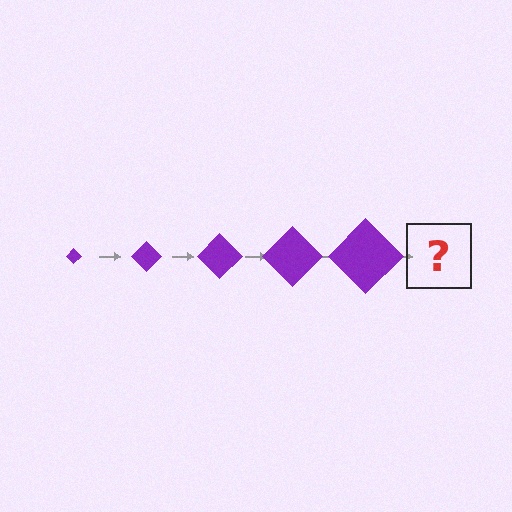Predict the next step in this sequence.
The next step is a purple diamond, larger than the previous one.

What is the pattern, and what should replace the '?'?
The pattern is that the diamond gets progressively larger each step. The '?' should be a purple diamond, larger than the previous one.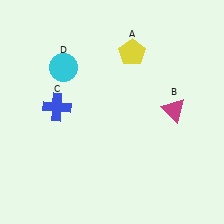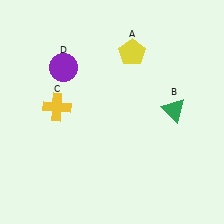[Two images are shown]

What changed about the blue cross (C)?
In Image 1, C is blue. In Image 2, it changed to yellow.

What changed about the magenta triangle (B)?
In Image 1, B is magenta. In Image 2, it changed to green.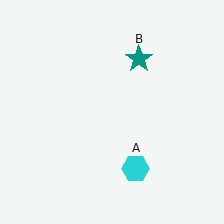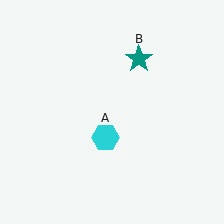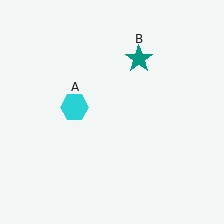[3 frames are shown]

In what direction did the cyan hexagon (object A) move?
The cyan hexagon (object A) moved up and to the left.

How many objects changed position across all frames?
1 object changed position: cyan hexagon (object A).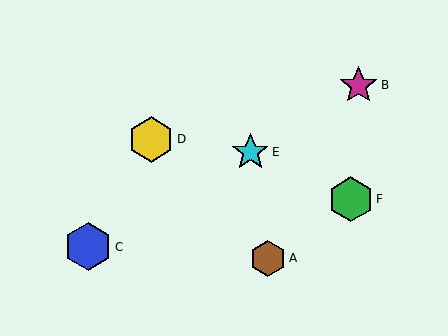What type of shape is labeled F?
Shape F is a green hexagon.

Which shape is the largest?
The blue hexagon (labeled C) is the largest.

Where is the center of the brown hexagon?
The center of the brown hexagon is at (268, 258).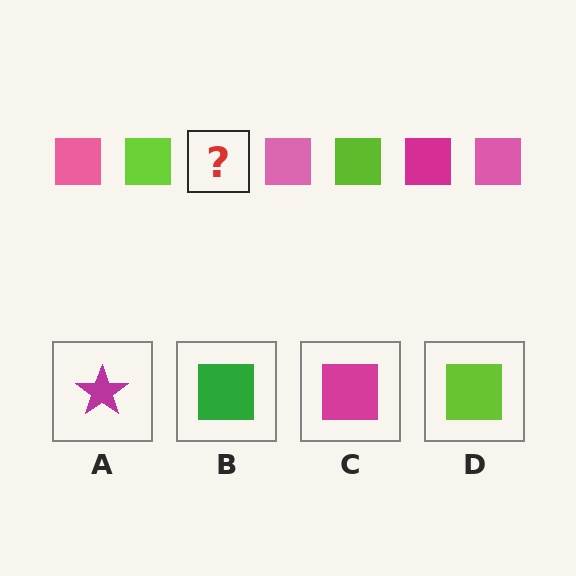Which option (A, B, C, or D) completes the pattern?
C.